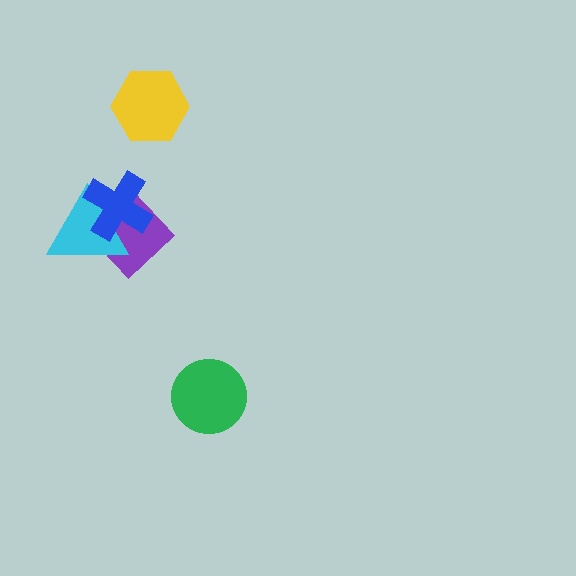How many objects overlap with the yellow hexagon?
0 objects overlap with the yellow hexagon.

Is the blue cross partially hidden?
No, no other shape covers it.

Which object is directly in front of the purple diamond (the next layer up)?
The cyan triangle is directly in front of the purple diamond.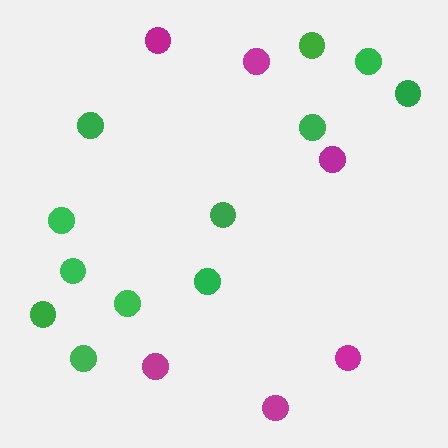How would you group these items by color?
There are 2 groups: one group of green circles (12) and one group of magenta circles (6).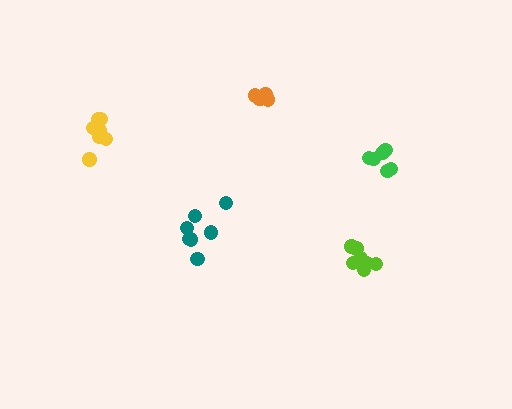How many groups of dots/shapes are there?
There are 5 groups.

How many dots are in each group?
Group 1: 5 dots, Group 2: 7 dots, Group 3: 6 dots, Group 4: 8 dots, Group 5: 7 dots (33 total).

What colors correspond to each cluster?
The clusters are colored: orange, lime, green, teal, yellow.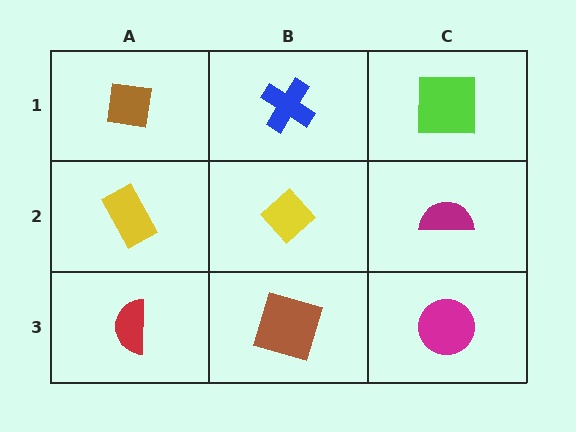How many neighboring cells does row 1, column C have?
2.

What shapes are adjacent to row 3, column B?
A yellow diamond (row 2, column B), a red semicircle (row 3, column A), a magenta circle (row 3, column C).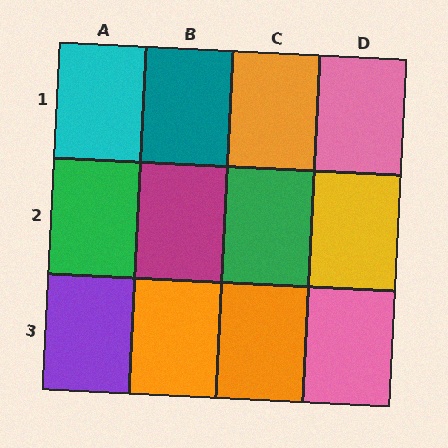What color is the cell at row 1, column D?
Pink.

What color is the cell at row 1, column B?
Teal.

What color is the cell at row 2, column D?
Yellow.